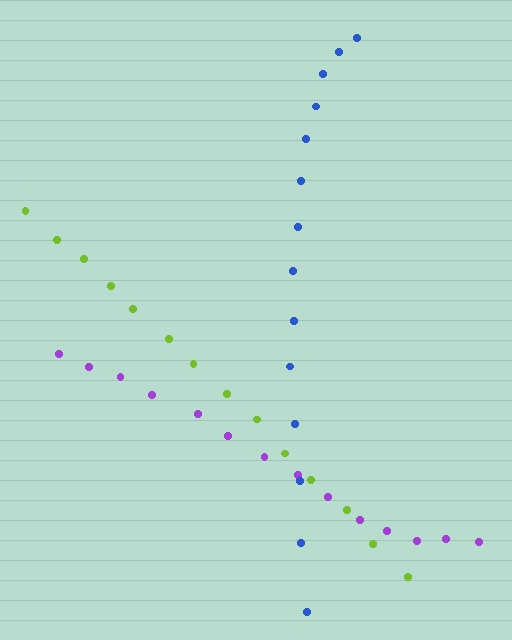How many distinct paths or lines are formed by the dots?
There are 3 distinct paths.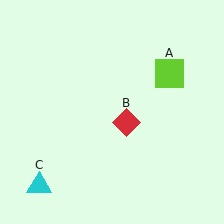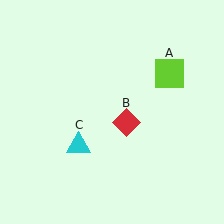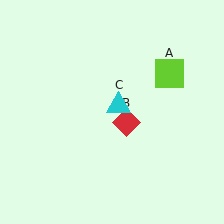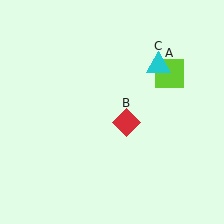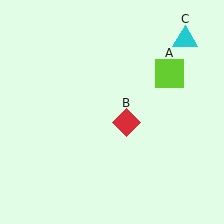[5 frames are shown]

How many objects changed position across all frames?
1 object changed position: cyan triangle (object C).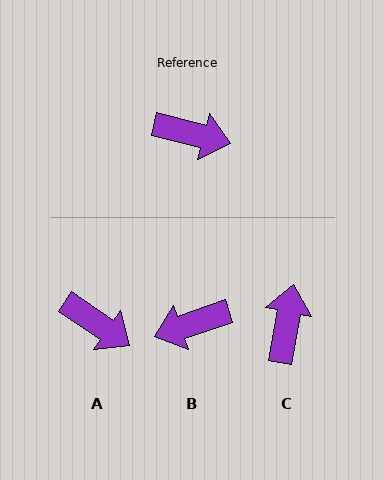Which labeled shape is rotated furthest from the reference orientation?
B, about 147 degrees away.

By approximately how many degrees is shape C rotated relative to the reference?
Approximately 94 degrees counter-clockwise.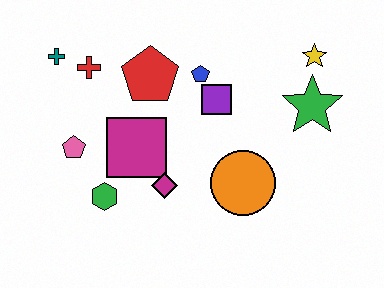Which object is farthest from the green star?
The teal cross is farthest from the green star.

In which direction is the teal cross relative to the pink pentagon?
The teal cross is above the pink pentagon.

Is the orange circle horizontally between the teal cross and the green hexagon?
No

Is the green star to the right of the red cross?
Yes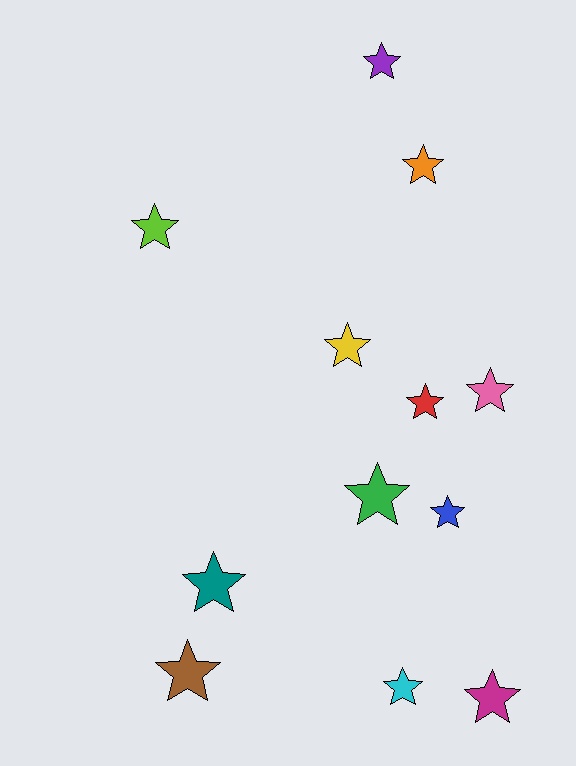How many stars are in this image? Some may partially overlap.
There are 12 stars.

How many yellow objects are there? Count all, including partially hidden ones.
There is 1 yellow object.